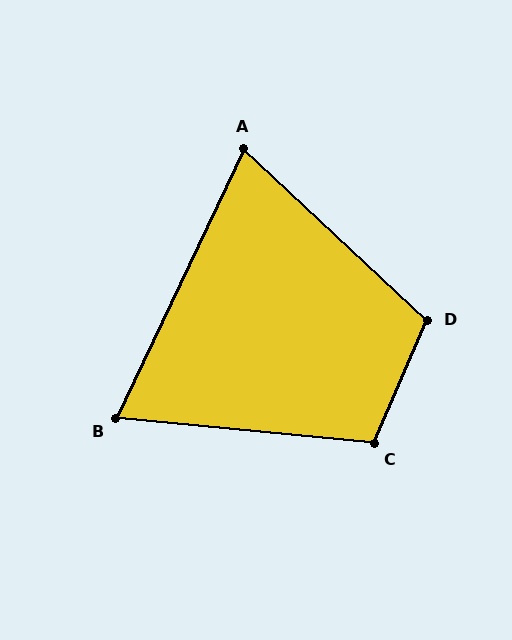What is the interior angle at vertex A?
Approximately 72 degrees (acute).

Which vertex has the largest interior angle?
D, at approximately 110 degrees.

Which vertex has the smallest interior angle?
B, at approximately 70 degrees.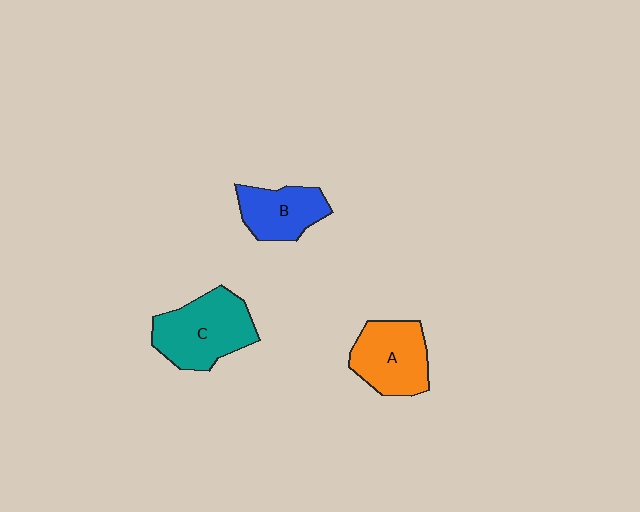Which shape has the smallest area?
Shape B (blue).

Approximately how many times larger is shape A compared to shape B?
Approximately 1.2 times.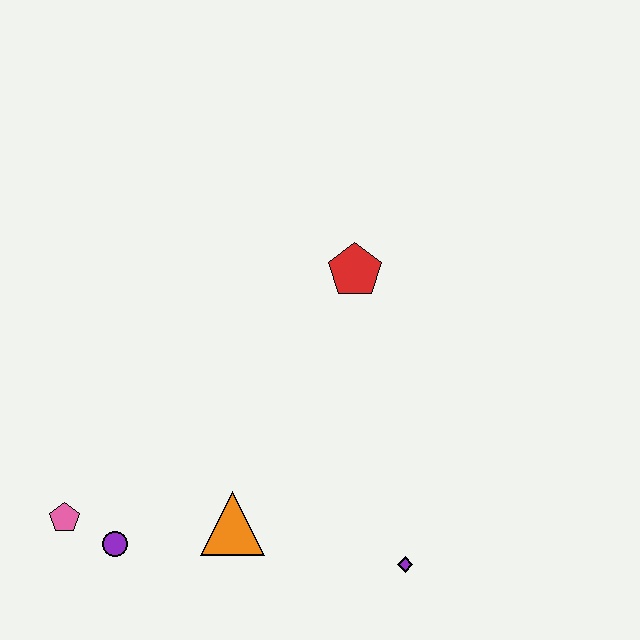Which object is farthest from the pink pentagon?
The red pentagon is farthest from the pink pentagon.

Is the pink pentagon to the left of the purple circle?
Yes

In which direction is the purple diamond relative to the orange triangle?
The purple diamond is to the right of the orange triangle.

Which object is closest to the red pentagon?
The orange triangle is closest to the red pentagon.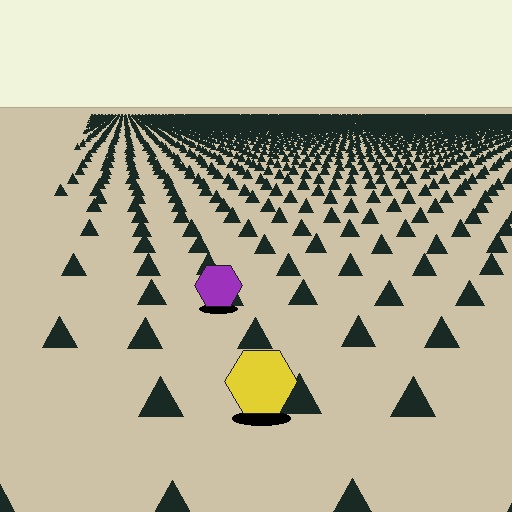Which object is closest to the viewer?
The yellow hexagon is closest. The texture marks near it are larger and more spread out.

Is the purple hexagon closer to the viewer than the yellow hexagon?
No. The yellow hexagon is closer — you can tell from the texture gradient: the ground texture is coarser near it.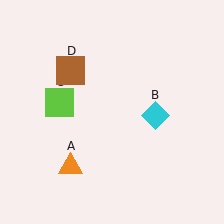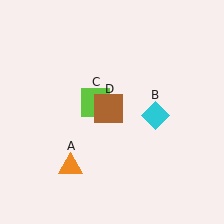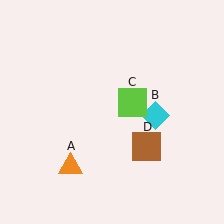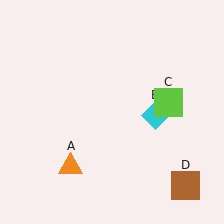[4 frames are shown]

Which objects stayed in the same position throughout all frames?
Orange triangle (object A) and cyan diamond (object B) remained stationary.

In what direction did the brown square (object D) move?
The brown square (object D) moved down and to the right.